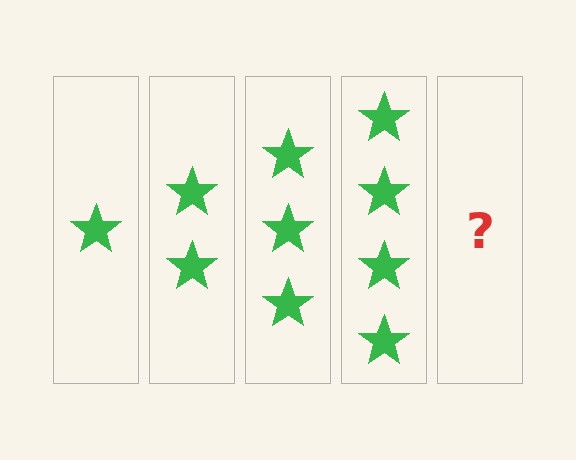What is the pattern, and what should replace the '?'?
The pattern is that each step adds one more star. The '?' should be 5 stars.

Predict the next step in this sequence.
The next step is 5 stars.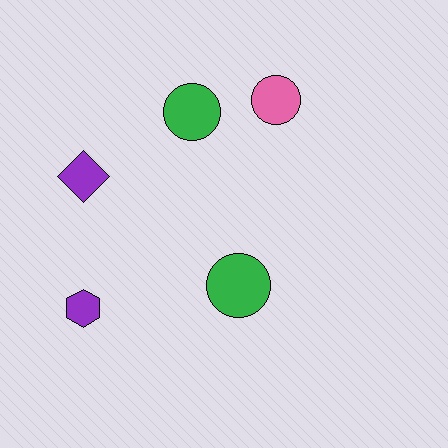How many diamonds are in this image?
There is 1 diamond.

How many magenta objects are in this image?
There are no magenta objects.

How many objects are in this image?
There are 5 objects.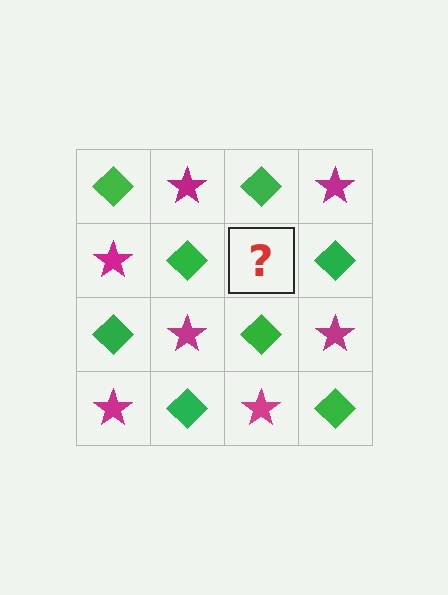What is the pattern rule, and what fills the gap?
The rule is that it alternates green diamond and magenta star in a checkerboard pattern. The gap should be filled with a magenta star.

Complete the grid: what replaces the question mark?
The question mark should be replaced with a magenta star.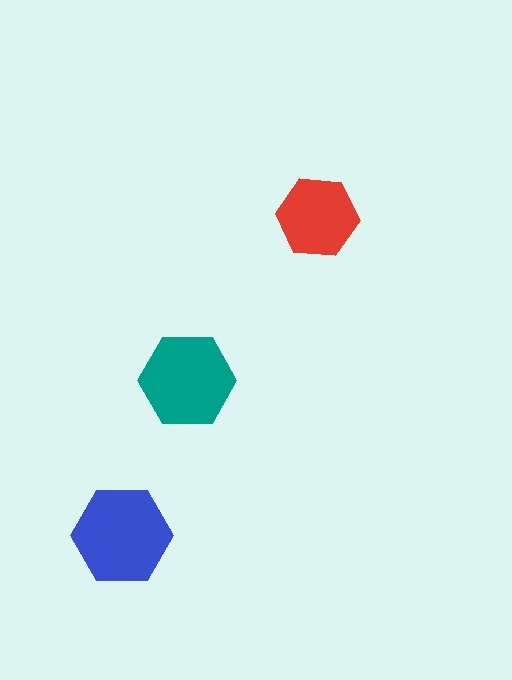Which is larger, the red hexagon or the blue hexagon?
The blue one.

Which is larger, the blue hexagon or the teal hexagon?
The blue one.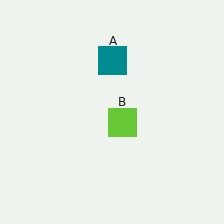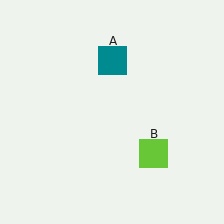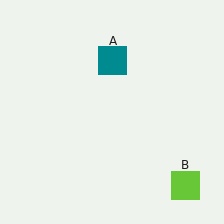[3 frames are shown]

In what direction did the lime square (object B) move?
The lime square (object B) moved down and to the right.